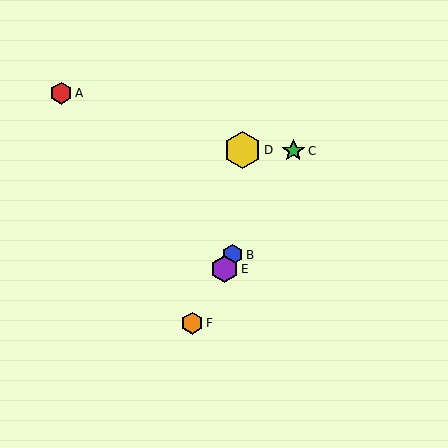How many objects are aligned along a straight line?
4 objects (B, C, E, F) are aligned along a straight line.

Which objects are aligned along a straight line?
Objects B, C, E, F are aligned along a straight line.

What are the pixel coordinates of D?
Object D is at (242, 150).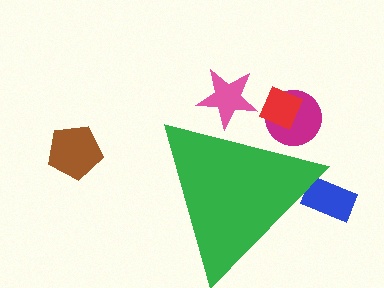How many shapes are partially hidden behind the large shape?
4 shapes are partially hidden.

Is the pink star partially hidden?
Yes, the pink star is partially hidden behind the green triangle.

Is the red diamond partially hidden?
Yes, the red diamond is partially hidden behind the green triangle.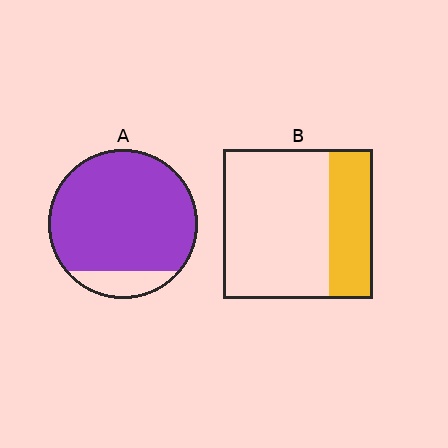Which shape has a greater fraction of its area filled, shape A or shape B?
Shape A.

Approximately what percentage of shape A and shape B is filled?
A is approximately 85% and B is approximately 30%.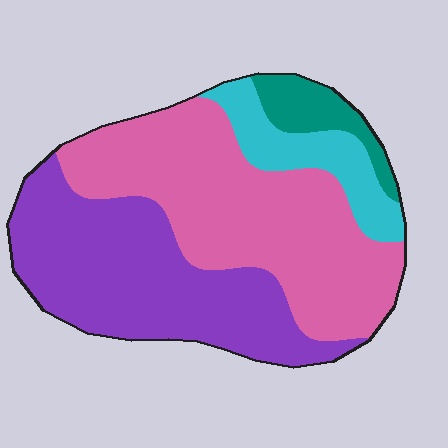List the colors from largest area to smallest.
From largest to smallest: pink, purple, cyan, teal.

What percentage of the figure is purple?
Purple takes up between a third and a half of the figure.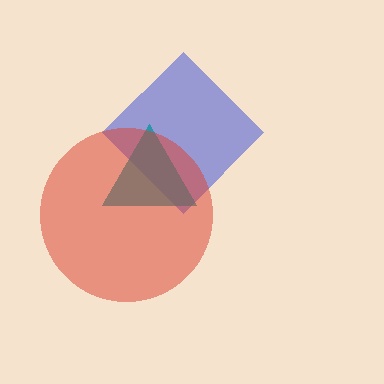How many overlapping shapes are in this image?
There are 3 overlapping shapes in the image.